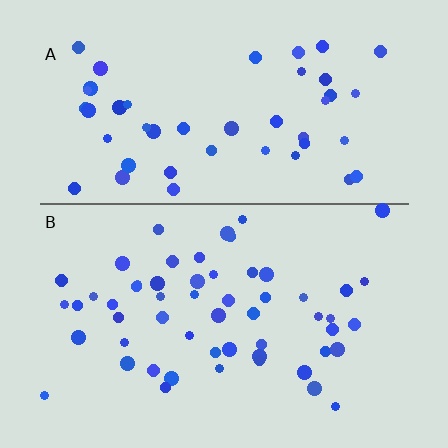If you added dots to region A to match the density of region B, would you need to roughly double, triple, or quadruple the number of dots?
Approximately double.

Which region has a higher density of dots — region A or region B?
B (the bottom).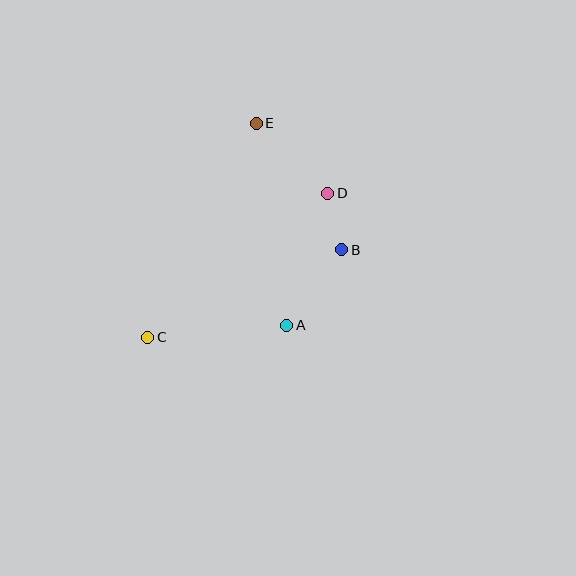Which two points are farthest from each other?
Points C and E are farthest from each other.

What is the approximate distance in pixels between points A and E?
The distance between A and E is approximately 204 pixels.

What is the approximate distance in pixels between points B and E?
The distance between B and E is approximately 153 pixels.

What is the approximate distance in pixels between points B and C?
The distance between B and C is approximately 213 pixels.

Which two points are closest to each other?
Points B and D are closest to each other.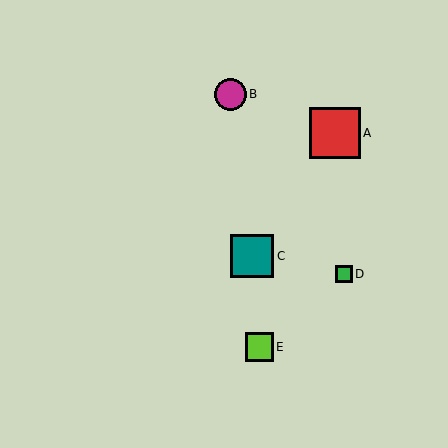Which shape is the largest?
The red square (labeled A) is the largest.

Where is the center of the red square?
The center of the red square is at (335, 133).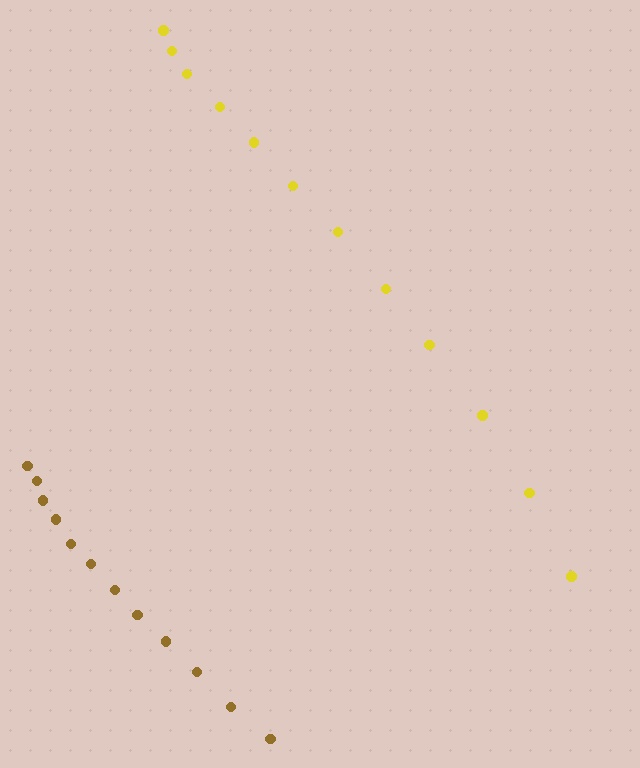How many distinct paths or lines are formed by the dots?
There are 2 distinct paths.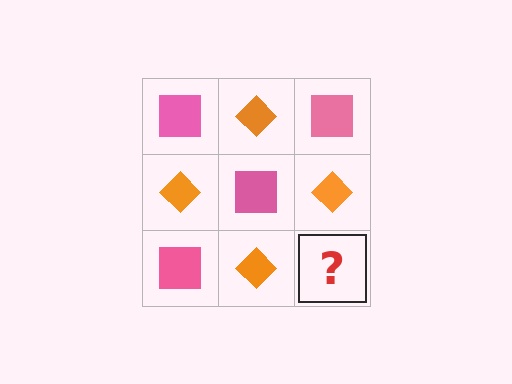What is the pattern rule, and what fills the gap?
The rule is that it alternates pink square and orange diamond in a checkerboard pattern. The gap should be filled with a pink square.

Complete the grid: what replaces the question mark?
The question mark should be replaced with a pink square.